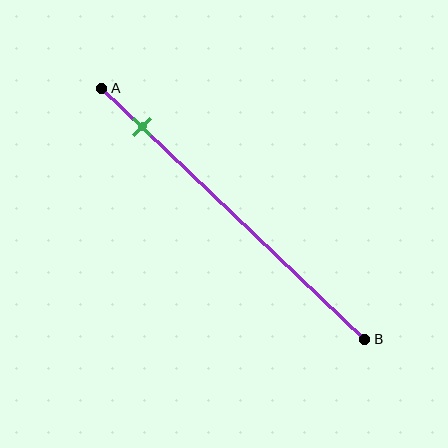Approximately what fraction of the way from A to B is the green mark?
The green mark is approximately 15% of the way from A to B.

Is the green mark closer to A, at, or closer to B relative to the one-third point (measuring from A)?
The green mark is closer to point A than the one-third point of segment AB.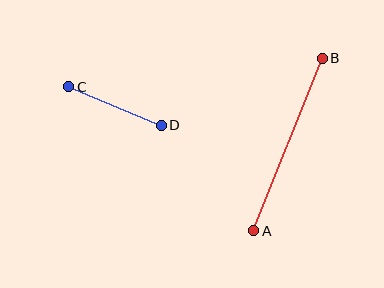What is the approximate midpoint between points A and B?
The midpoint is at approximately (288, 145) pixels.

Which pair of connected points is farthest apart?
Points A and B are farthest apart.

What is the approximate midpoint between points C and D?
The midpoint is at approximately (115, 106) pixels.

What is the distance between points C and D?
The distance is approximately 100 pixels.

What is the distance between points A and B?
The distance is approximately 186 pixels.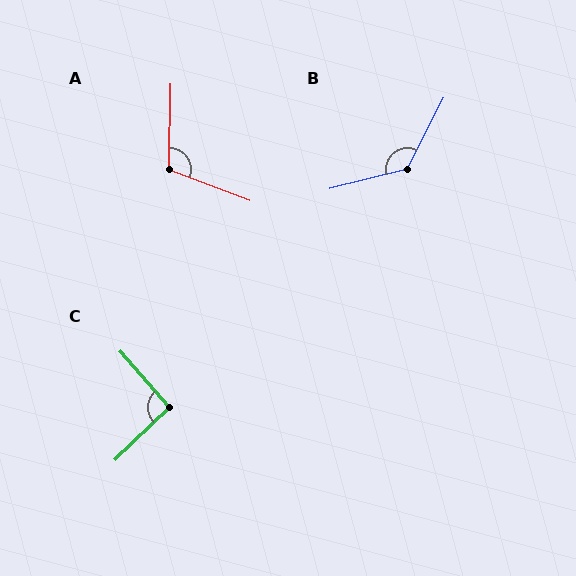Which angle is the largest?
B, at approximately 131 degrees.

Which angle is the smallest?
C, at approximately 92 degrees.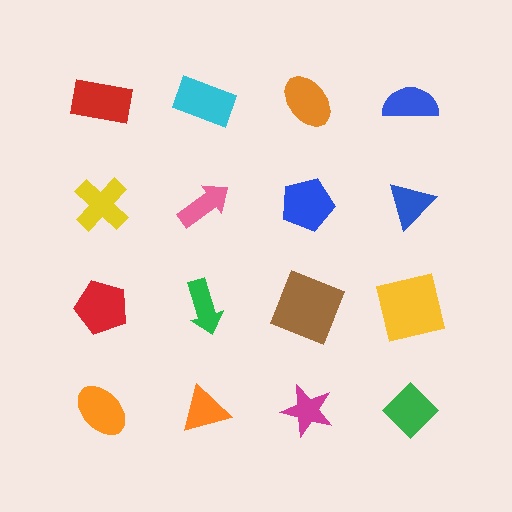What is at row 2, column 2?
A pink arrow.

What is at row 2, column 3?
A blue pentagon.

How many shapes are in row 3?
4 shapes.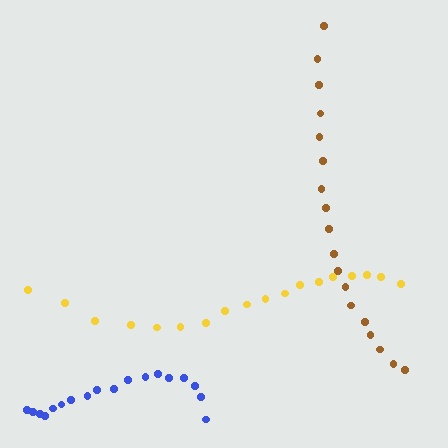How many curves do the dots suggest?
There are 3 distinct paths.